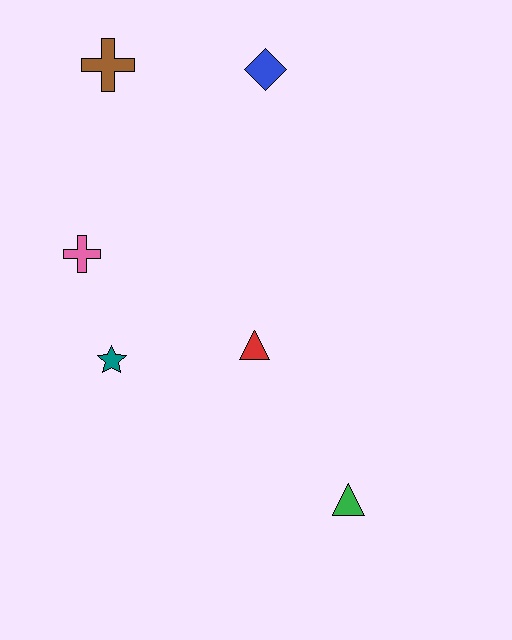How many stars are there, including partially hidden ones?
There is 1 star.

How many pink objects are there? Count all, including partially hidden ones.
There is 1 pink object.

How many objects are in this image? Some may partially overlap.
There are 6 objects.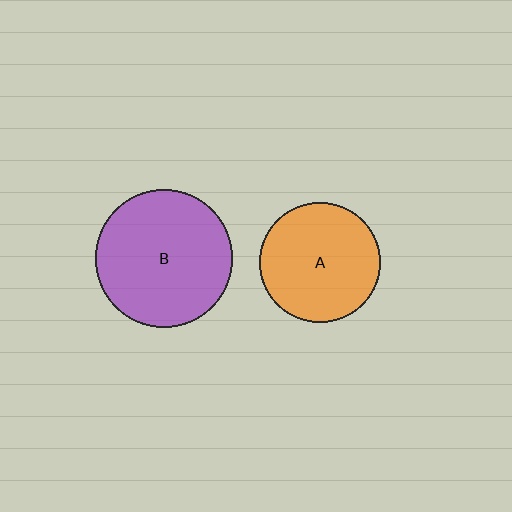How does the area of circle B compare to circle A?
Approximately 1.3 times.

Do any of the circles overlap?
No, none of the circles overlap.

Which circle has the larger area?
Circle B (purple).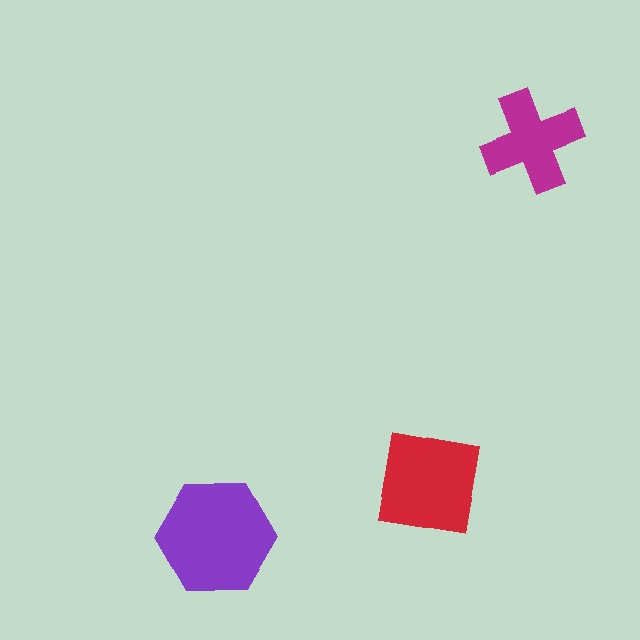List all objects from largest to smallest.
The purple hexagon, the red square, the magenta cross.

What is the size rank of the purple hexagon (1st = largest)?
1st.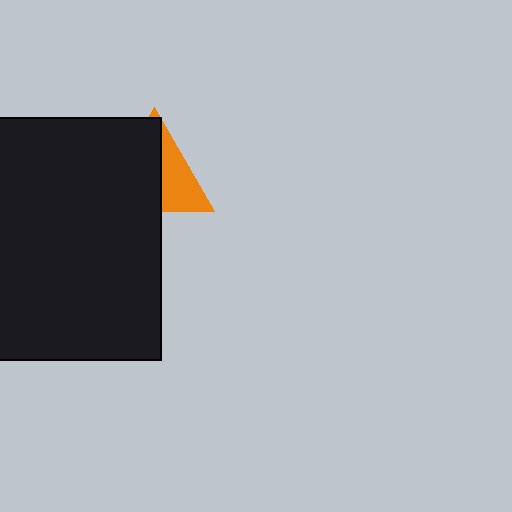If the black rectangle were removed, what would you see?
You would see the complete orange triangle.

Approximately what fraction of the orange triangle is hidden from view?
Roughly 60% of the orange triangle is hidden behind the black rectangle.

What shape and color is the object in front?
The object in front is a black rectangle.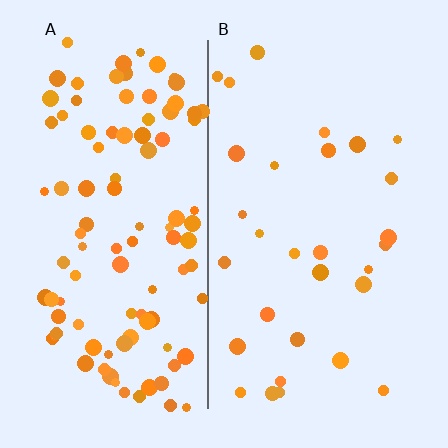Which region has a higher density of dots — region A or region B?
A (the left).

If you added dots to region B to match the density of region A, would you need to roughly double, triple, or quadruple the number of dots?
Approximately triple.